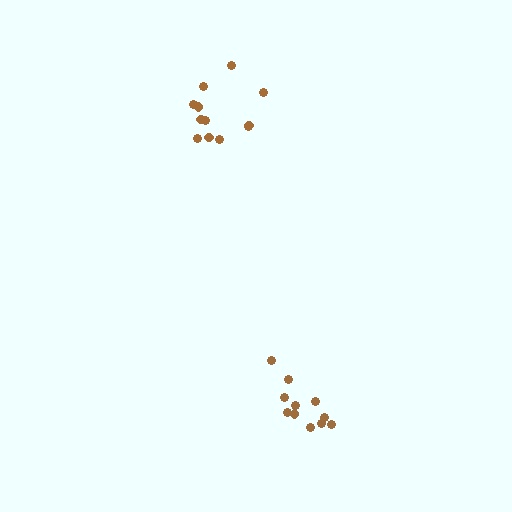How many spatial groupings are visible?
There are 2 spatial groupings.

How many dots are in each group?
Group 1: 11 dots, Group 2: 12 dots (23 total).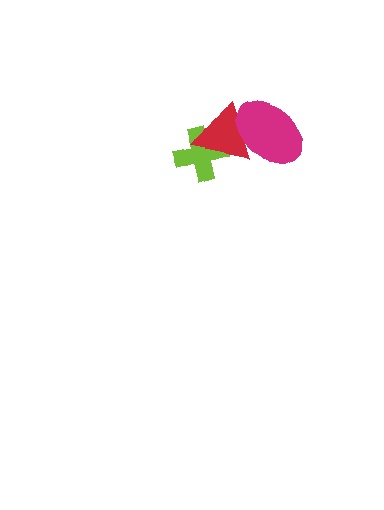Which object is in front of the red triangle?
The magenta ellipse is in front of the red triangle.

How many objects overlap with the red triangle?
2 objects overlap with the red triangle.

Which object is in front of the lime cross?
The red triangle is in front of the lime cross.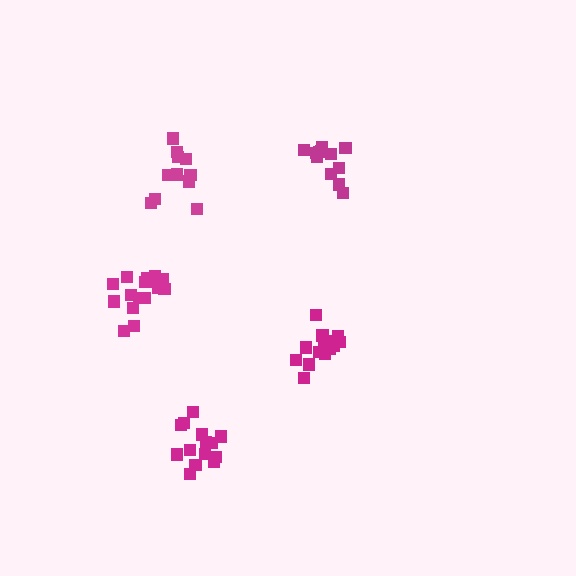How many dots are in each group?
Group 1: 11 dots, Group 2: 14 dots, Group 3: 12 dots, Group 4: 15 dots, Group 5: 16 dots (68 total).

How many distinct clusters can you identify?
There are 5 distinct clusters.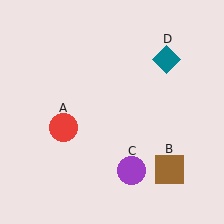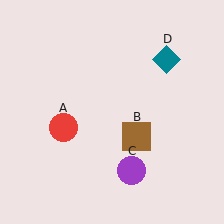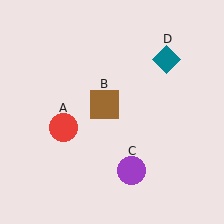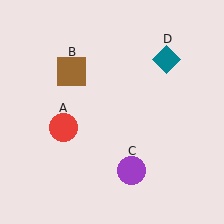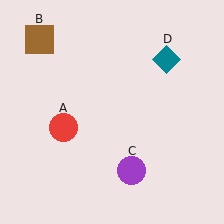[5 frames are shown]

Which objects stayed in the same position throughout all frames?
Red circle (object A) and purple circle (object C) and teal diamond (object D) remained stationary.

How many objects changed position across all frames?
1 object changed position: brown square (object B).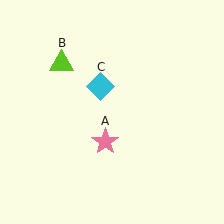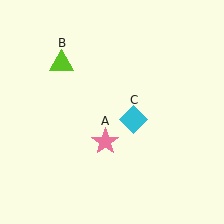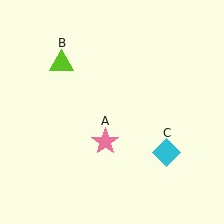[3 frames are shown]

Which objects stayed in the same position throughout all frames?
Pink star (object A) and lime triangle (object B) remained stationary.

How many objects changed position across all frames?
1 object changed position: cyan diamond (object C).